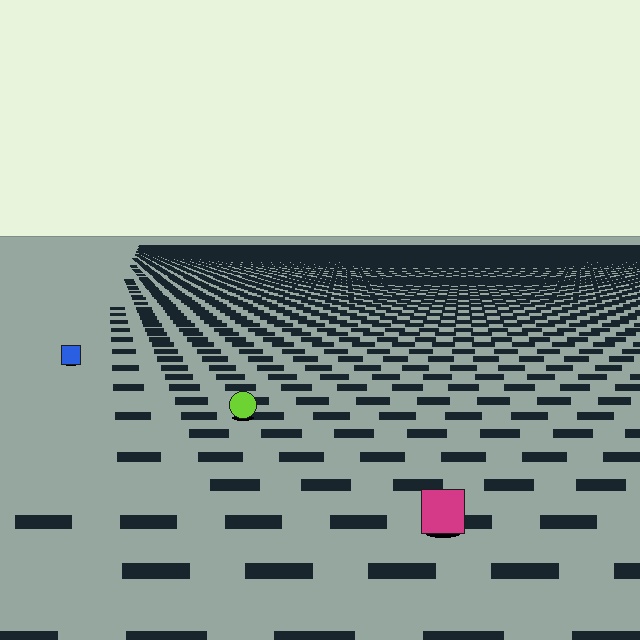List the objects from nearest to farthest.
From nearest to farthest: the magenta square, the lime circle, the blue square.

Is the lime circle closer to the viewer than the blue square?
Yes. The lime circle is closer — you can tell from the texture gradient: the ground texture is coarser near it.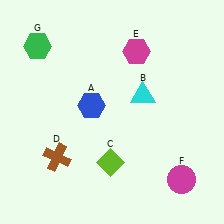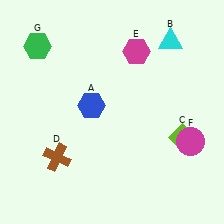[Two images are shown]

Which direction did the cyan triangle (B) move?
The cyan triangle (B) moved up.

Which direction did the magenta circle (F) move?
The magenta circle (F) moved up.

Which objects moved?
The objects that moved are: the cyan triangle (B), the lime diamond (C), the magenta circle (F).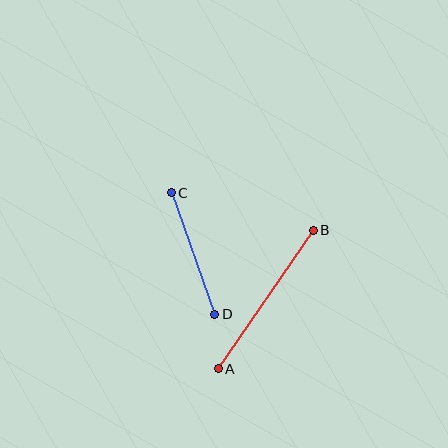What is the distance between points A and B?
The distance is approximately 168 pixels.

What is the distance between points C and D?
The distance is approximately 129 pixels.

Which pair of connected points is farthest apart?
Points A and B are farthest apart.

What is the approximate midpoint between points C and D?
The midpoint is at approximately (193, 253) pixels.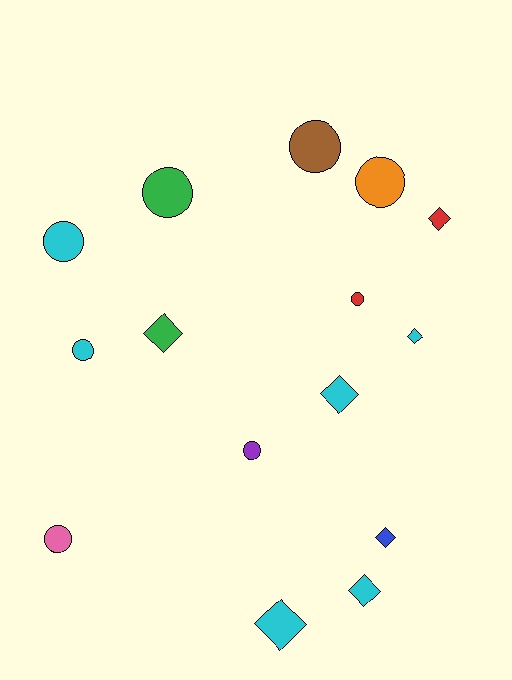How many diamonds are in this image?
There are 7 diamonds.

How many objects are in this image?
There are 15 objects.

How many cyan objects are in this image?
There are 6 cyan objects.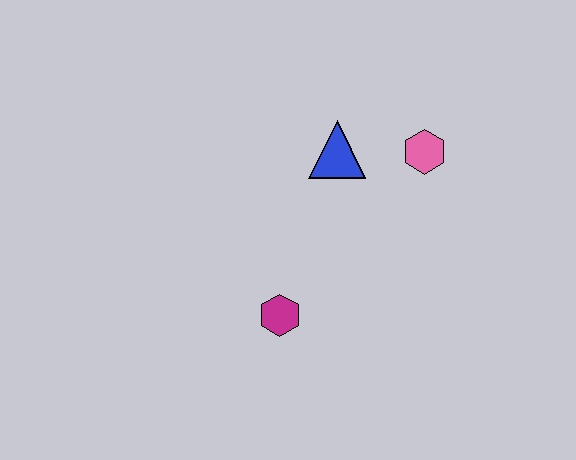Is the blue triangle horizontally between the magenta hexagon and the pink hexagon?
Yes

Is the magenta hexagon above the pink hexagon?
No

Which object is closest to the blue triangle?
The pink hexagon is closest to the blue triangle.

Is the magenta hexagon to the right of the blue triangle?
No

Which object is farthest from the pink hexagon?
The magenta hexagon is farthest from the pink hexagon.